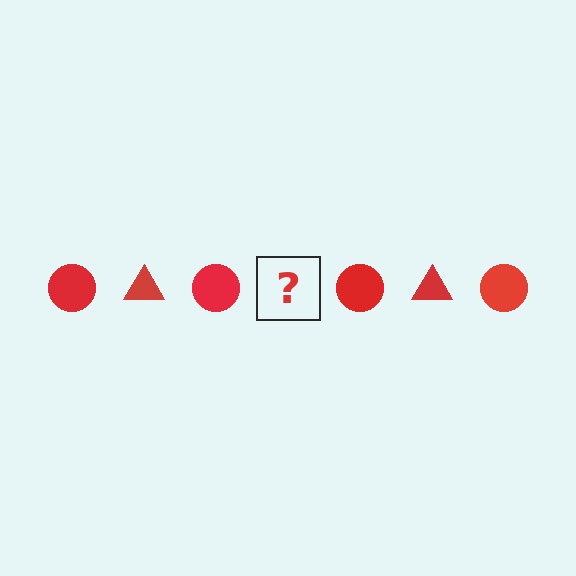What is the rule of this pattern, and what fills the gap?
The rule is that the pattern cycles through circle, triangle shapes in red. The gap should be filled with a red triangle.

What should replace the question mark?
The question mark should be replaced with a red triangle.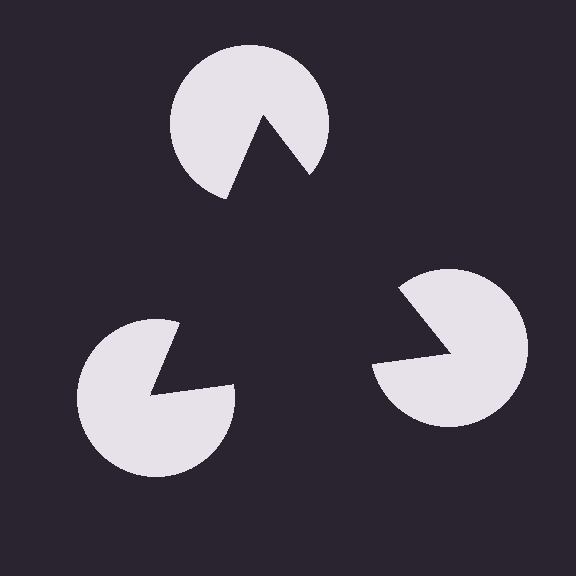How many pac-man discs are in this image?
There are 3 — one at each vertex of the illusory triangle.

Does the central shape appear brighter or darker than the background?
It typically appears slightly darker than the background, even though no actual brightness change is drawn.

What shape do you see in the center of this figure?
An illusory triangle — its edges are inferred from the aligned wedge cuts in the pac-man discs, not physically drawn.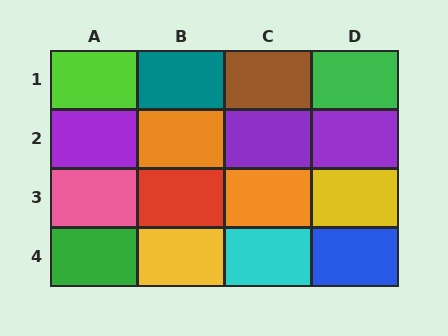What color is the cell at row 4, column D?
Blue.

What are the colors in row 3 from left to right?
Pink, red, orange, yellow.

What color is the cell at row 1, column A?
Lime.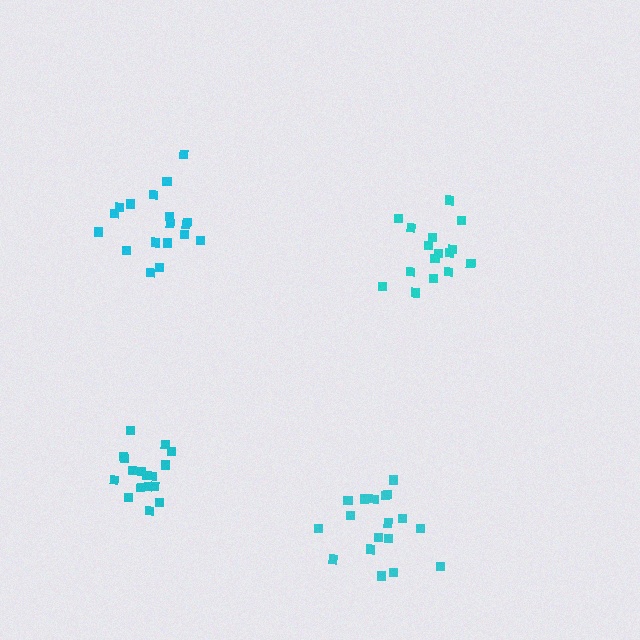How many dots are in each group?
Group 1: 16 dots, Group 2: 17 dots, Group 3: 18 dots, Group 4: 19 dots (70 total).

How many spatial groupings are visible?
There are 4 spatial groupings.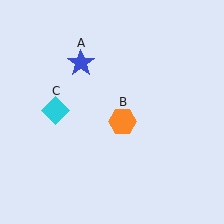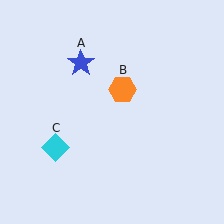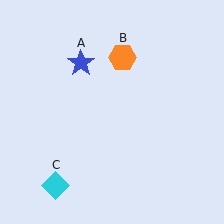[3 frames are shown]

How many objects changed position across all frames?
2 objects changed position: orange hexagon (object B), cyan diamond (object C).